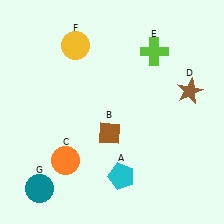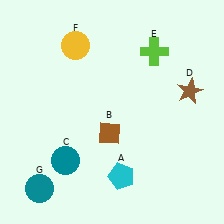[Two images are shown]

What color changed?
The circle (C) changed from orange in Image 1 to teal in Image 2.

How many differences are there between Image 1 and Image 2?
There is 1 difference between the two images.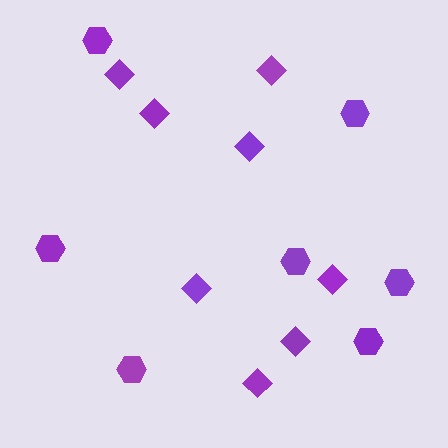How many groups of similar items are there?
There are 2 groups: one group of diamonds (8) and one group of hexagons (7).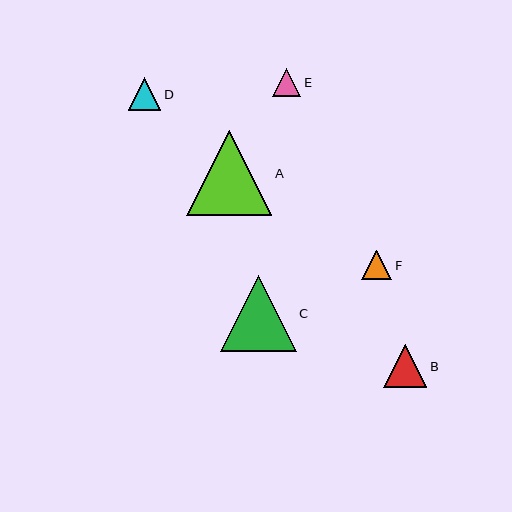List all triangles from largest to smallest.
From largest to smallest: A, C, B, D, F, E.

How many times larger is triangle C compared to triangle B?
Triangle C is approximately 1.7 times the size of triangle B.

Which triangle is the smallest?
Triangle E is the smallest with a size of approximately 29 pixels.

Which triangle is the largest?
Triangle A is the largest with a size of approximately 85 pixels.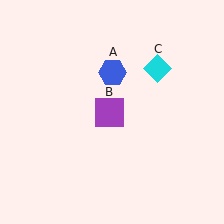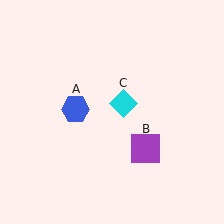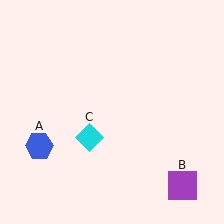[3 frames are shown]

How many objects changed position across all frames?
3 objects changed position: blue hexagon (object A), purple square (object B), cyan diamond (object C).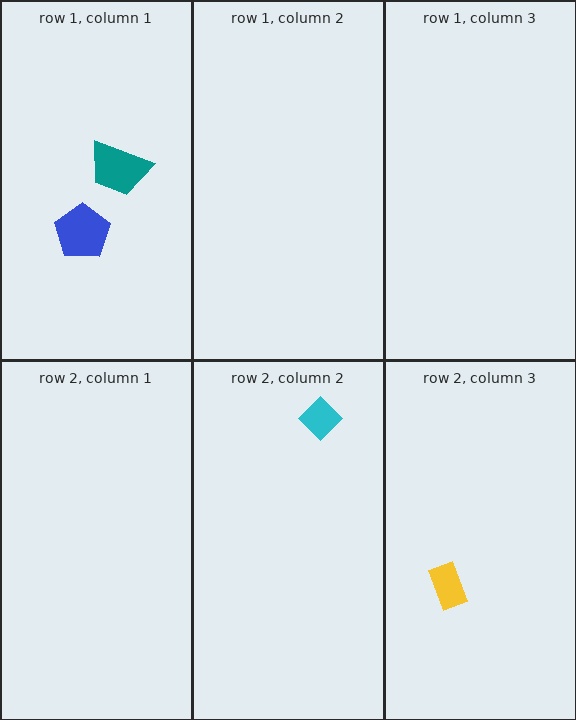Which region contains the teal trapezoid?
The row 1, column 1 region.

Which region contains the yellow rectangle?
The row 2, column 3 region.